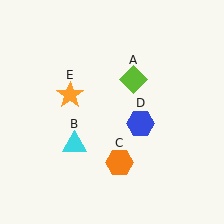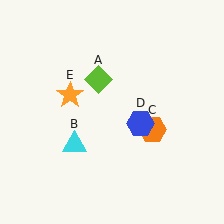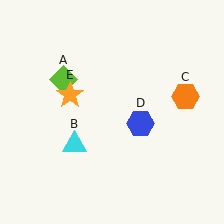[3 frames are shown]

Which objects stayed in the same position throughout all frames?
Cyan triangle (object B) and blue hexagon (object D) and orange star (object E) remained stationary.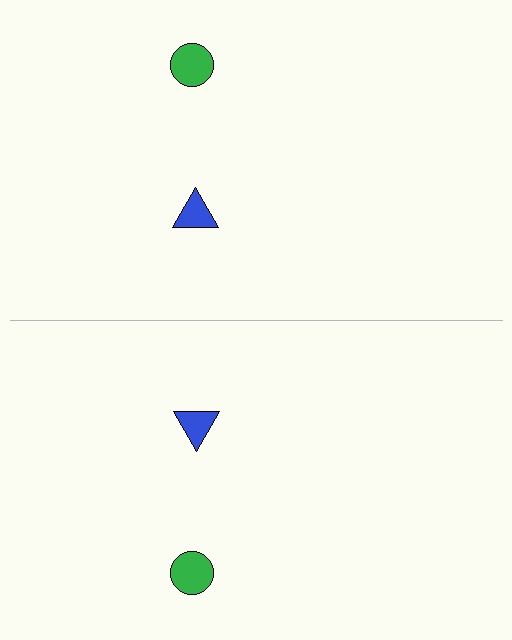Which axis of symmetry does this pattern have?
The pattern has a horizontal axis of symmetry running through the center of the image.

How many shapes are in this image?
There are 4 shapes in this image.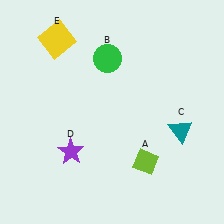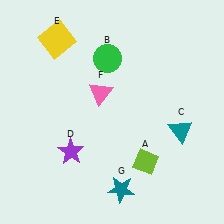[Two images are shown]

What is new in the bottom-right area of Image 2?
A teal star (G) was added in the bottom-right area of Image 2.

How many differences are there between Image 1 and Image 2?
There are 2 differences between the two images.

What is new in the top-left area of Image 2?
A pink triangle (F) was added in the top-left area of Image 2.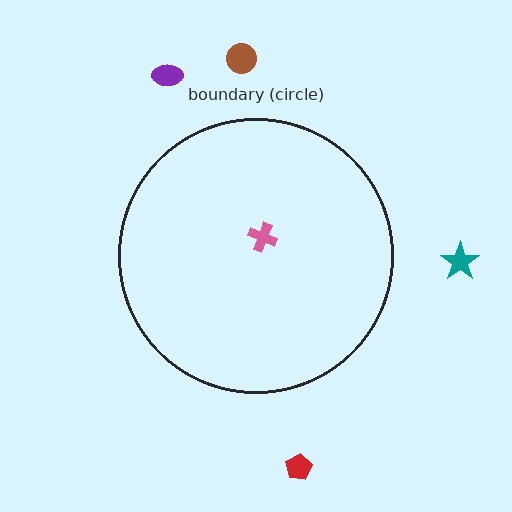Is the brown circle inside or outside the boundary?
Outside.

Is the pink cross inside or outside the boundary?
Inside.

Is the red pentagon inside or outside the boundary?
Outside.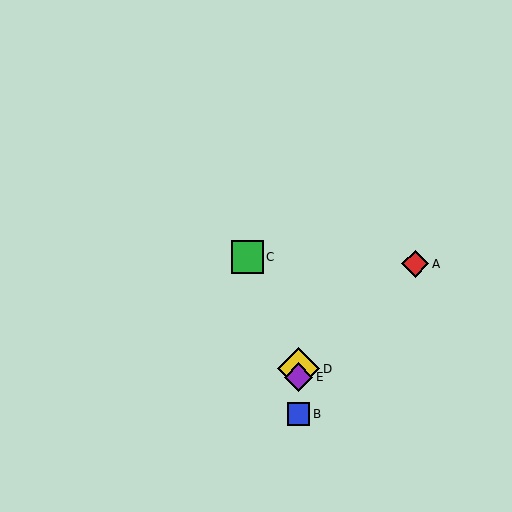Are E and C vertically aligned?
No, E is at x≈298 and C is at x≈247.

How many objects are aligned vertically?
3 objects (B, D, E) are aligned vertically.